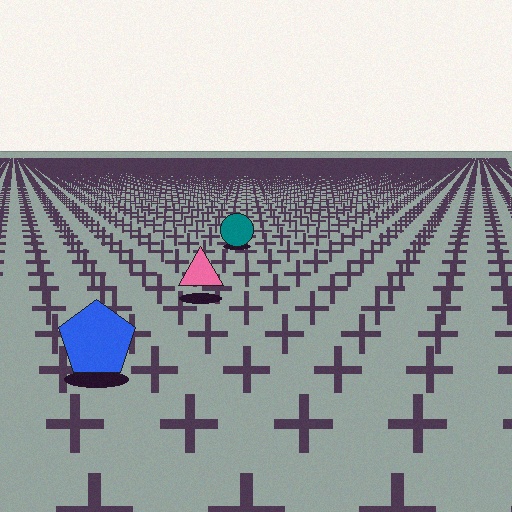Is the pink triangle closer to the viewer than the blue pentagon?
No. The blue pentagon is closer — you can tell from the texture gradient: the ground texture is coarser near it.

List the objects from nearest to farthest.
From nearest to farthest: the blue pentagon, the pink triangle, the teal circle.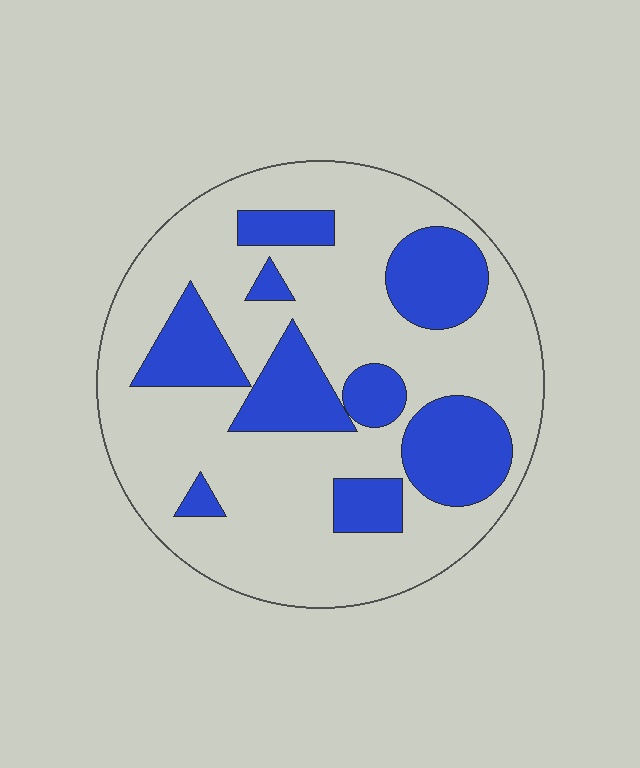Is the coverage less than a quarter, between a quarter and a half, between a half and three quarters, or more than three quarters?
Between a quarter and a half.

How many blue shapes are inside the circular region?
9.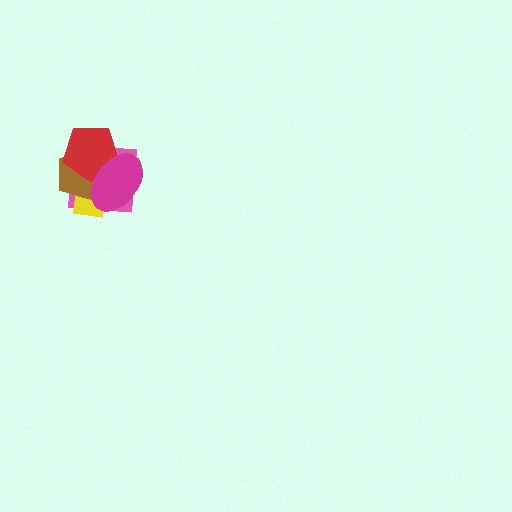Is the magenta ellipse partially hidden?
No, no other shape covers it.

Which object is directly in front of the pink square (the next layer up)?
The yellow rectangle is directly in front of the pink square.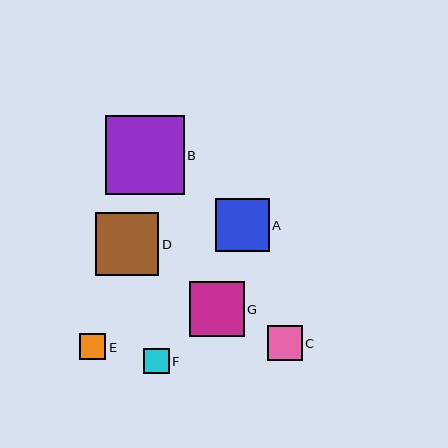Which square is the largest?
Square B is the largest with a size of approximately 79 pixels.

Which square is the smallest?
Square F is the smallest with a size of approximately 25 pixels.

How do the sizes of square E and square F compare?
Square E and square F are approximately the same size.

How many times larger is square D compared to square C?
Square D is approximately 1.8 times the size of square C.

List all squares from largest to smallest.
From largest to smallest: B, D, G, A, C, E, F.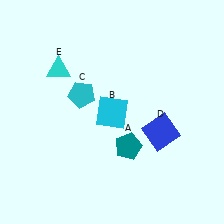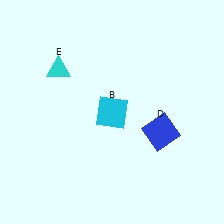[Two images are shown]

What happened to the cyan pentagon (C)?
The cyan pentagon (C) was removed in Image 2. It was in the top-left area of Image 1.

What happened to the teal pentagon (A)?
The teal pentagon (A) was removed in Image 2. It was in the bottom-right area of Image 1.